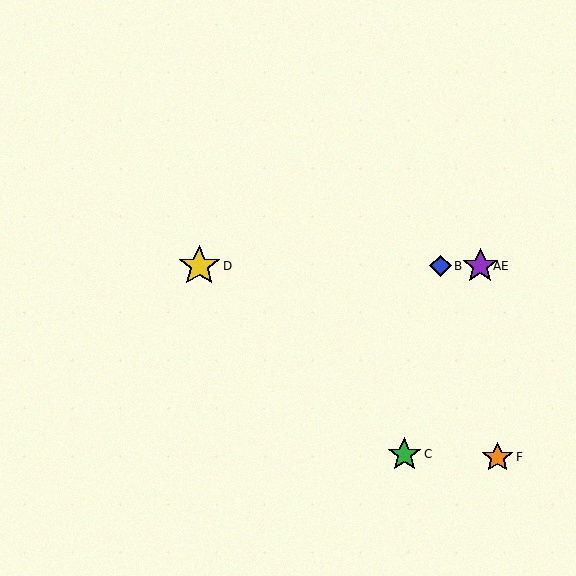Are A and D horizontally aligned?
Yes, both are at y≈266.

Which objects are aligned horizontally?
Objects A, B, D, E are aligned horizontally.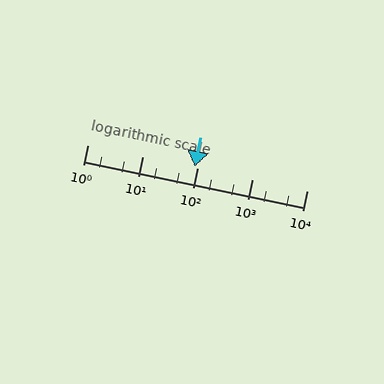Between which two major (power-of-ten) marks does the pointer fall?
The pointer is between 10 and 100.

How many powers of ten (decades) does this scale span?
The scale spans 4 decades, from 1 to 10000.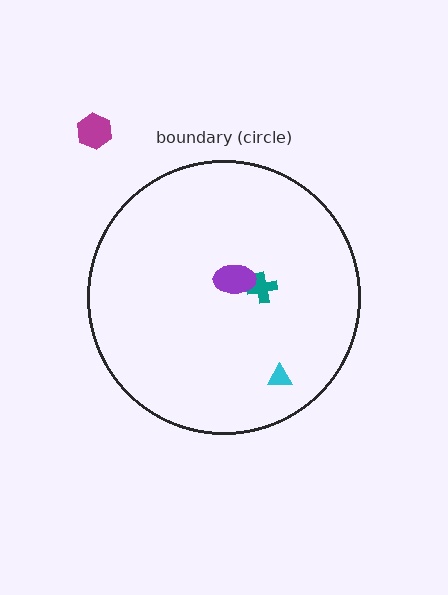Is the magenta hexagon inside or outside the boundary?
Outside.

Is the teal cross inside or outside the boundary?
Inside.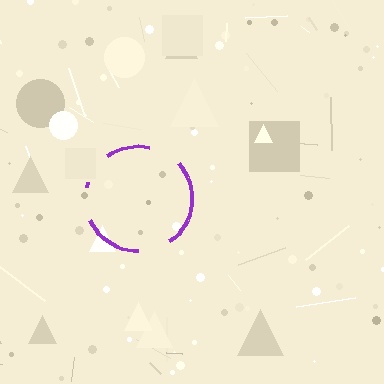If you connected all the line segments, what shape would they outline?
They would outline a circle.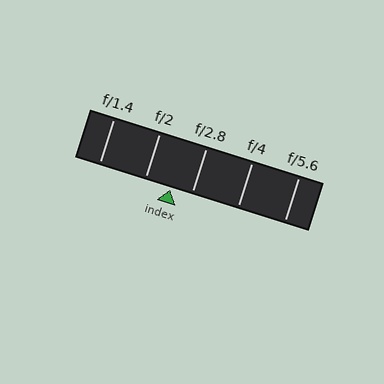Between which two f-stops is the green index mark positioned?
The index mark is between f/2 and f/2.8.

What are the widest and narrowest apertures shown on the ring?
The widest aperture shown is f/1.4 and the narrowest is f/5.6.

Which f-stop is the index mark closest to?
The index mark is closest to f/2.8.